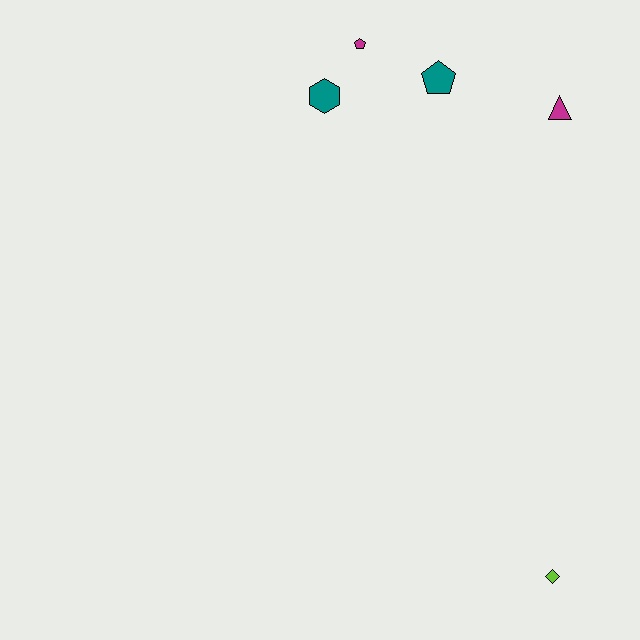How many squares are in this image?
There are no squares.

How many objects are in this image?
There are 5 objects.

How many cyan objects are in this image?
There are no cyan objects.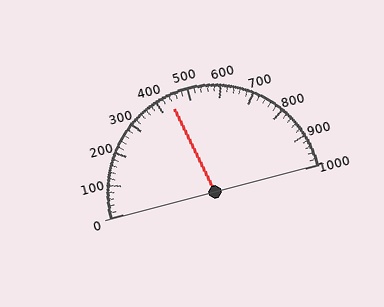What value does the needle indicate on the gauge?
The needle indicates approximately 440.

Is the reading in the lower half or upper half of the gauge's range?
The reading is in the lower half of the range (0 to 1000).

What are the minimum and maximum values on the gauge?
The gauge ranges from 0 to 1000.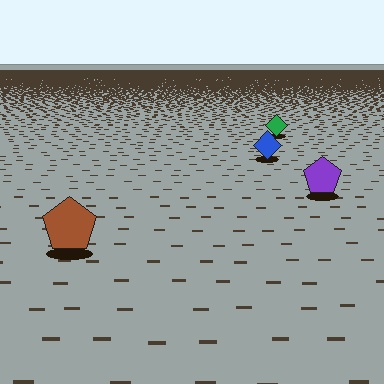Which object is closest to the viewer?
The brown pentagon is closest. The texture marks near it are larger and more spread out.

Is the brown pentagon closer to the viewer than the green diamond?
Yes. The brown pentagon is closer — you can tell from the texture gradient: the ground texture is coarser near it.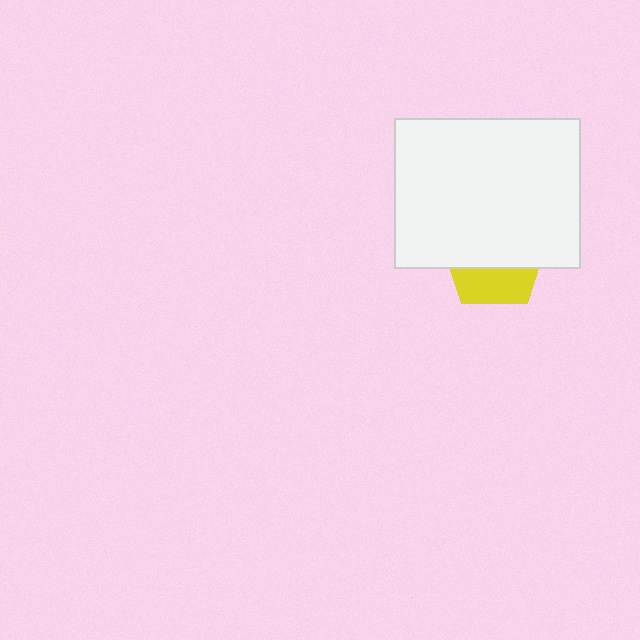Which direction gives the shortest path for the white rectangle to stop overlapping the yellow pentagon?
Moving up gives the shortest separation.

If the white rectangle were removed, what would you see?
You would see the complete yellow pentagon.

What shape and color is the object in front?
The object in front is a white rectangle.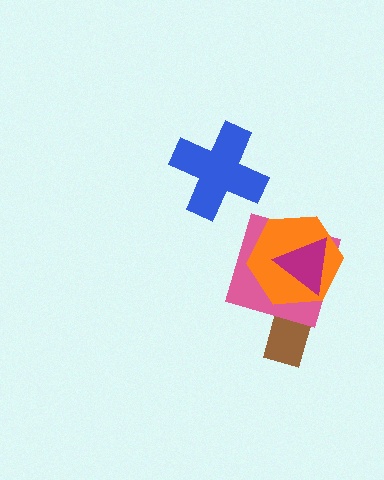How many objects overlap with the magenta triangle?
2 objects overlap with the magenta triangle.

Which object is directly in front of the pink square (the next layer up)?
The orange hexagon is directly in front of the pink square.